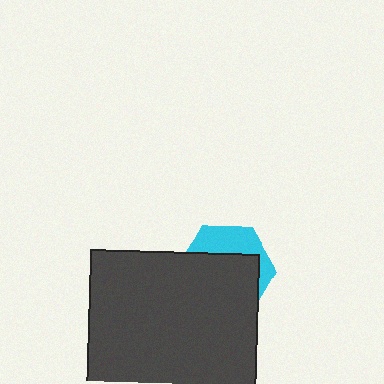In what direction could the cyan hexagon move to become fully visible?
The cyan hexagon could move up. That would shift it out from behind the dark gray square entirely.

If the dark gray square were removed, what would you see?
You would see the complete cyan hexagon.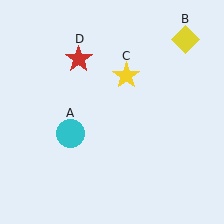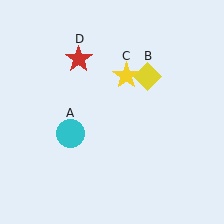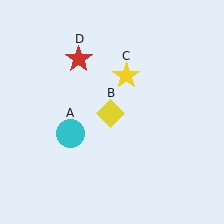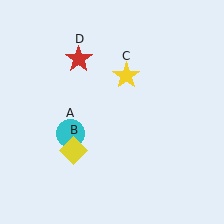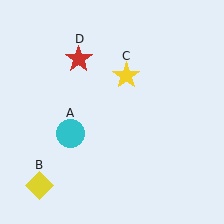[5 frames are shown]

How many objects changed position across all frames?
1 object changed position: yellow diamond (object B).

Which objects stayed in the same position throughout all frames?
Cyan circle (object A) and yellow star (object C) and red star (object D) remained stationary.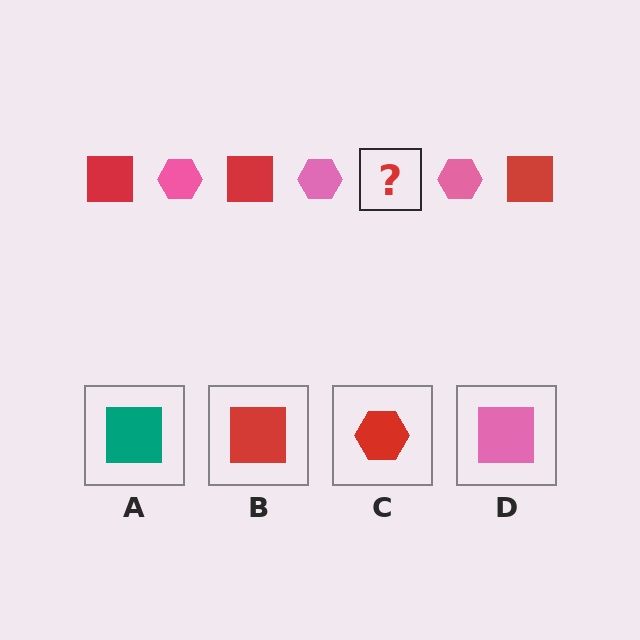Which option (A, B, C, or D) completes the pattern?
B.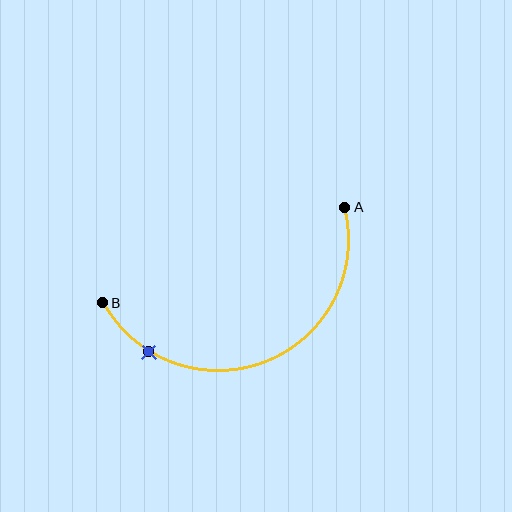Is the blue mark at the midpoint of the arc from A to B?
No. The blue mark lies on the arc but is closer to endpoint B. The arc midpoint would be at the point on the curve equidistant along the arc from both A and B.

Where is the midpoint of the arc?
The arc midpoint is the point on the curve farthest from the straight line joining A and B. It sits below that line.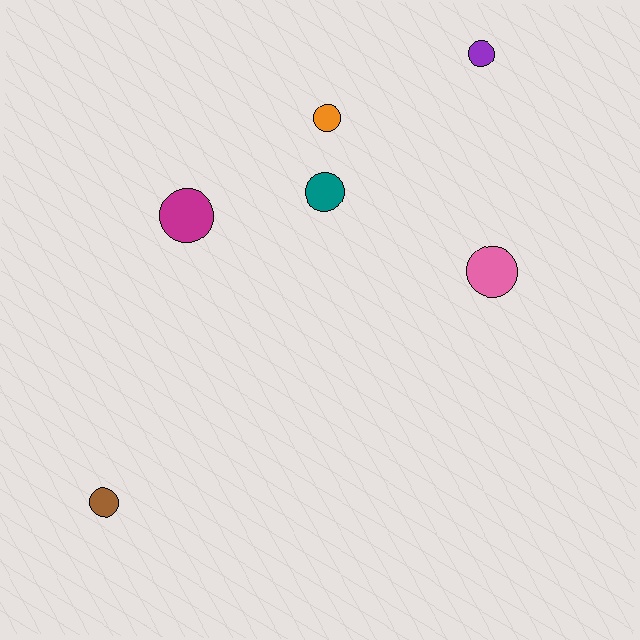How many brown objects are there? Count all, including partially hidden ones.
There is 1 brown object.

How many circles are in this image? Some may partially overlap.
There are 6 circles.